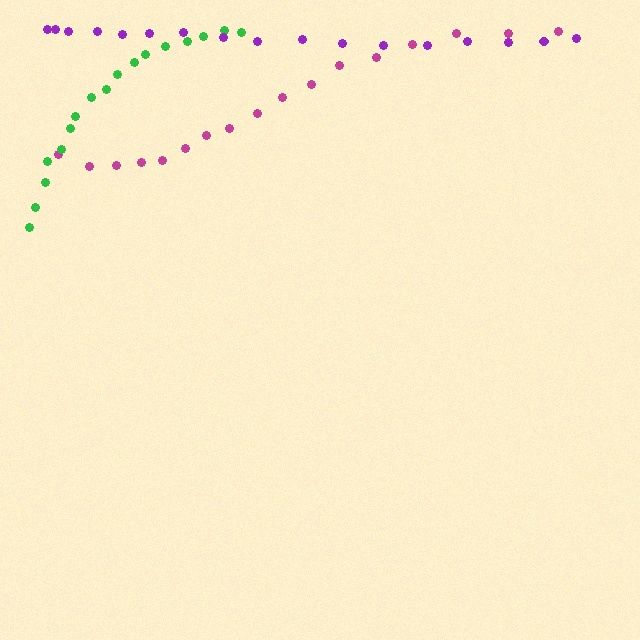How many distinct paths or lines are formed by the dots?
There are 3 distinct paths.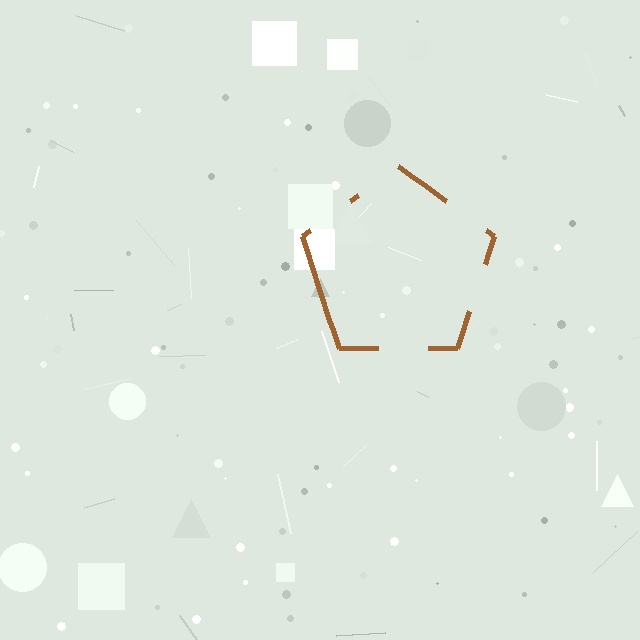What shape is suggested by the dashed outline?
The dashed outline suggests a pentagon.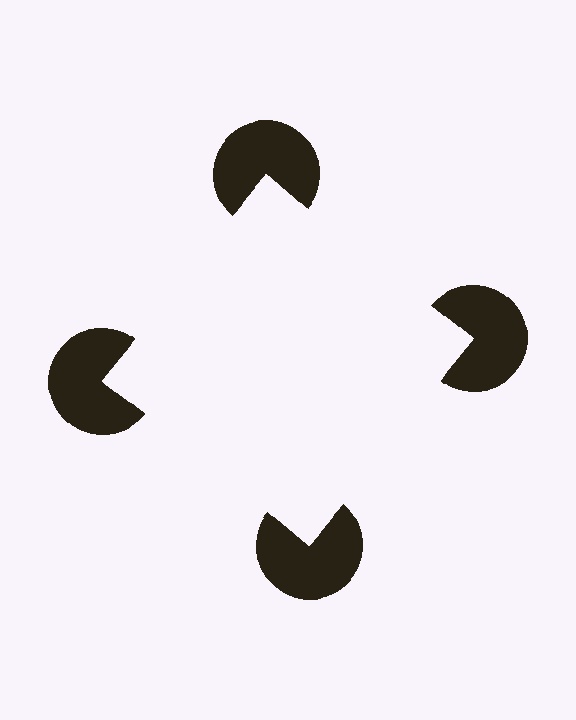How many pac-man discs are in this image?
There are 4 — one at each vertex of the illusory square.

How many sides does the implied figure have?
4 sides.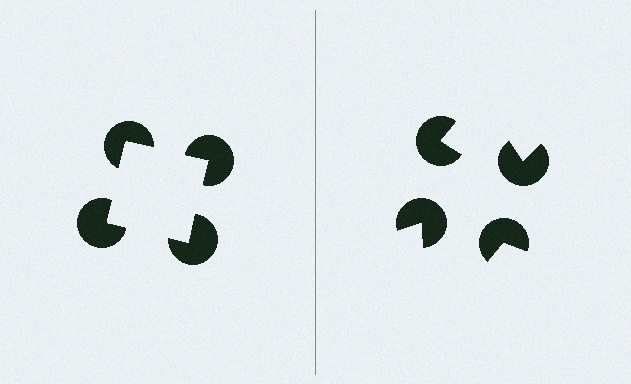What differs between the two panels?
The pac-man discs are positioned identically on both sides; only the wedge orientations differ. On the left they align to a square; on the right they are misaligned.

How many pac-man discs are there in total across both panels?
8 — 4 on each side.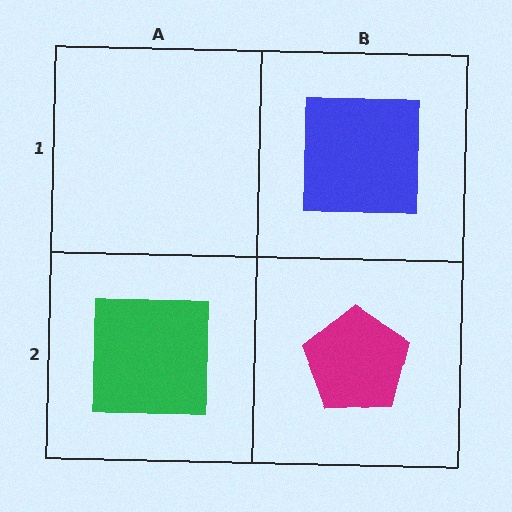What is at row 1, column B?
A blue square.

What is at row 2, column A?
A green square.